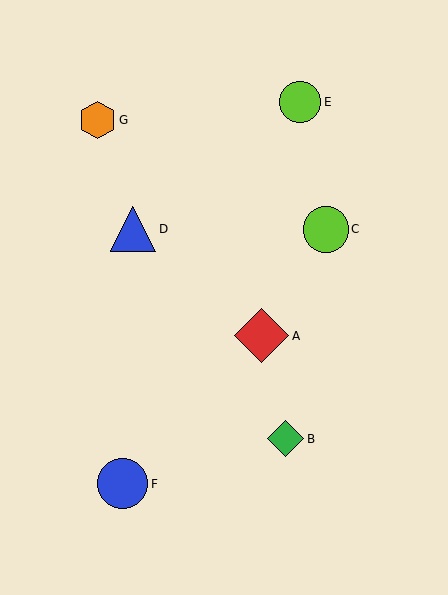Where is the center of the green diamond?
The center of the green diamond is at (286, 439).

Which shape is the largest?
The red diamond (labeled A) is the largest.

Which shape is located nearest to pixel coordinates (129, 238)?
The blue triangle (labeled D) at (133, 229) is nearest to that location.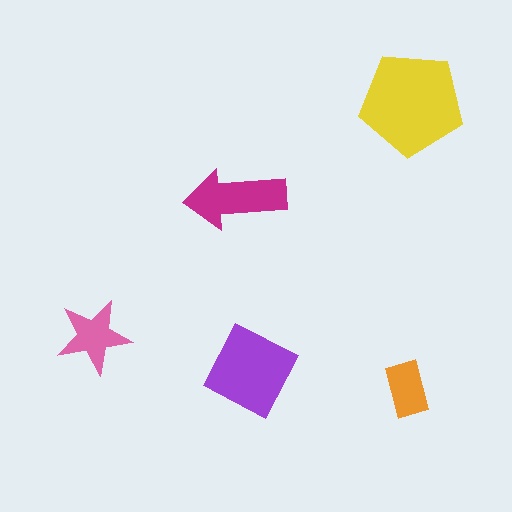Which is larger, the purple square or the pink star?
The purple square.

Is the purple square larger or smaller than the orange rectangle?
Larger.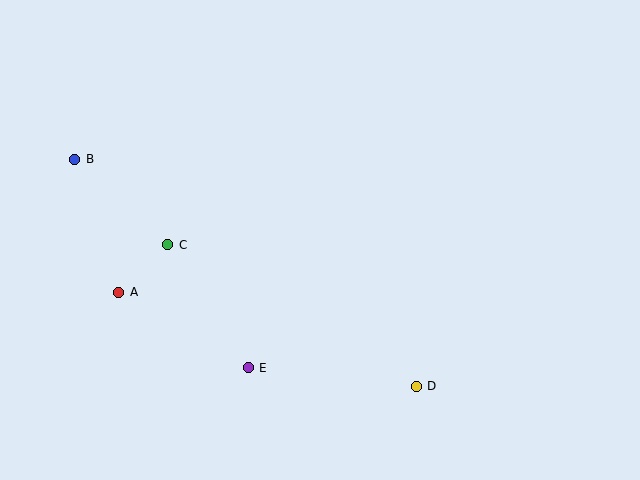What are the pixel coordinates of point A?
Point A is at (119, 292).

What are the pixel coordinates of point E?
Point E is at (248, 368).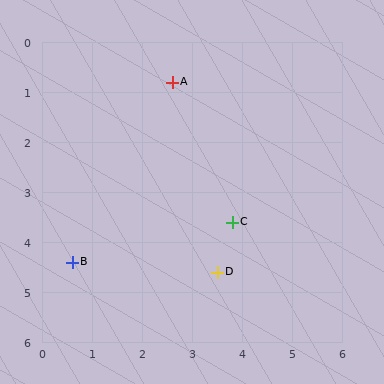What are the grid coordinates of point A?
Point A is at approximately (2.6, 0.8).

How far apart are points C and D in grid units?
Points C and D are about 1.0 grid units apart.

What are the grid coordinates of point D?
Point D is at approximately (3.5, 4.6).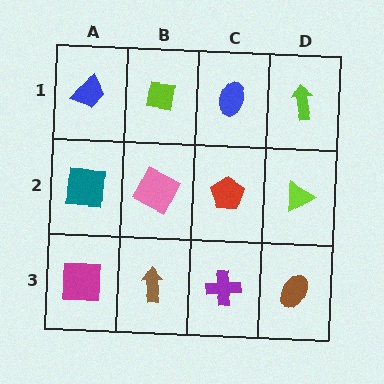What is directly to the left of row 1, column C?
A lime square.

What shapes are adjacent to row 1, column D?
A lime triangle (row 2, column D), a blue ellipse (row 1, column C).